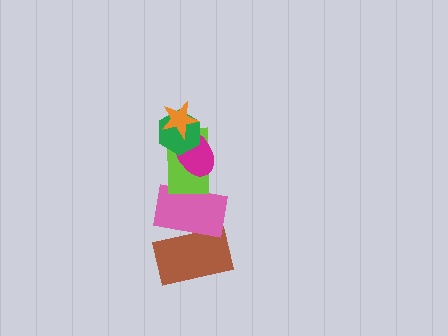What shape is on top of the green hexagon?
The orange star is on top of the green hexagon.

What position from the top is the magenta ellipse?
The magenta ellipse is 3rd from the top.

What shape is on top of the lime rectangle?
The magenta ellipse is on top of the lime rectangle.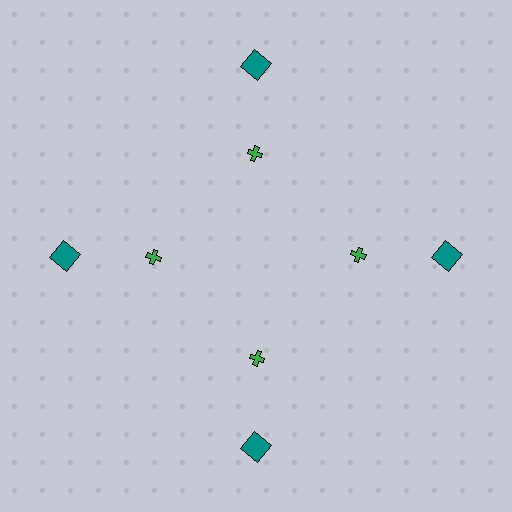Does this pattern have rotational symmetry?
Yes, this pattern has 4-fold rotational symmetry. It looks the same after rotating 90 degrees around the center.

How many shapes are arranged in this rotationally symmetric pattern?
There are 8 shapes, arranged in 4 groups of 2.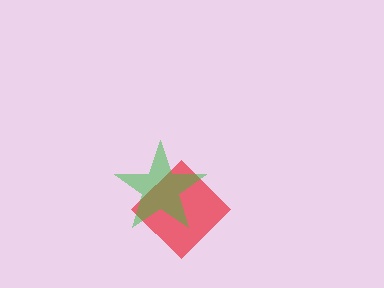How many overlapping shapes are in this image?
There are 2 overlapping shapes in the image.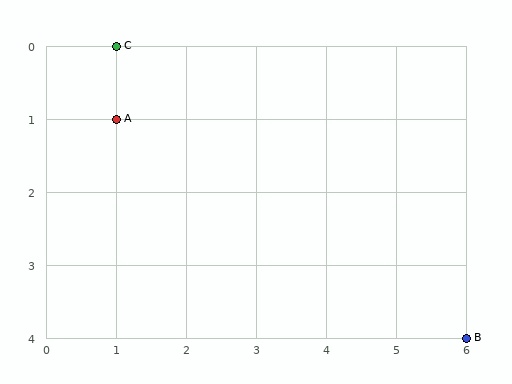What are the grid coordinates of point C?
Point C is at grid coordinates (1, 0).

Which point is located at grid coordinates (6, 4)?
Point B is at (6, 4).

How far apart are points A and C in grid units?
Points A and C are 1 row apart.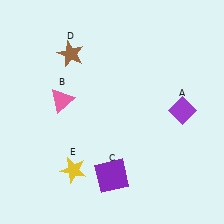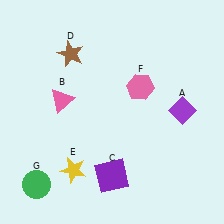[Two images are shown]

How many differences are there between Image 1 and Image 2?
There are 2 differences between the two images.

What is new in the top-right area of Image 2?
A pink hexagon (F) was added in the top-right area of Image 2.